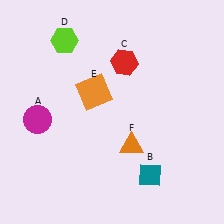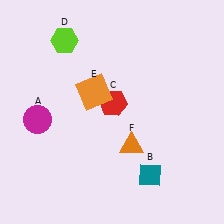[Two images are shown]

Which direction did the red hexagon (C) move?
The red hexagon (C) moved down.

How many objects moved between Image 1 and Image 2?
1 object moved between the two images.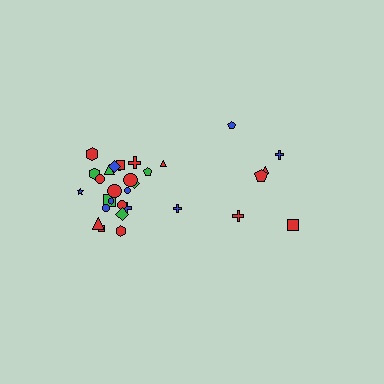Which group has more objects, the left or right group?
The left group.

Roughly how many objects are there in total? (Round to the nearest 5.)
Roughly 30 objects in total.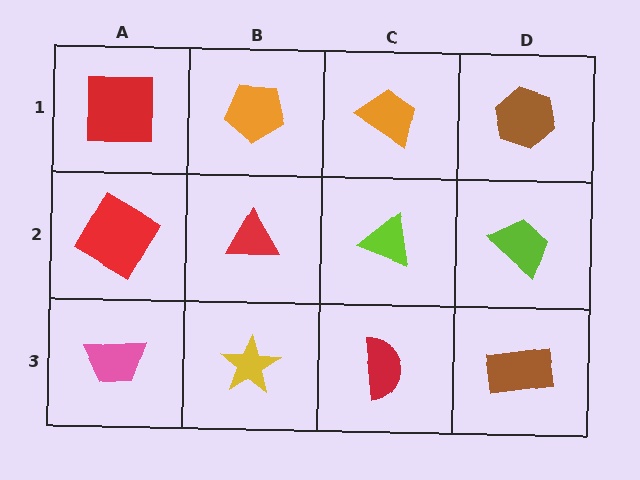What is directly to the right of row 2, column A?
A red triangle.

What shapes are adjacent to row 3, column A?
A red diamond (row 2, column A), a yellow star (row 3, column B).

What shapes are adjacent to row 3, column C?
A lime triangle (row 2, column C), a yellow star (row 3, column B), a brown rectangle (row 3, column D).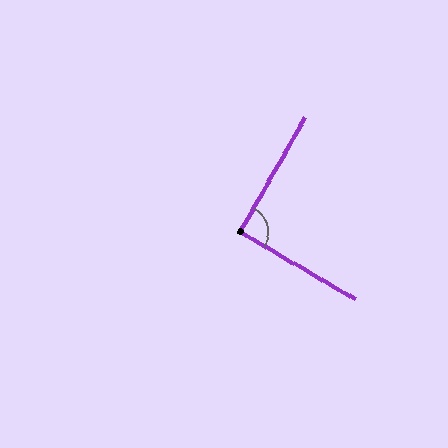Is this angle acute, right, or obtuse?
It is approximately a right angle.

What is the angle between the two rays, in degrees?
Approximately 91 degrees.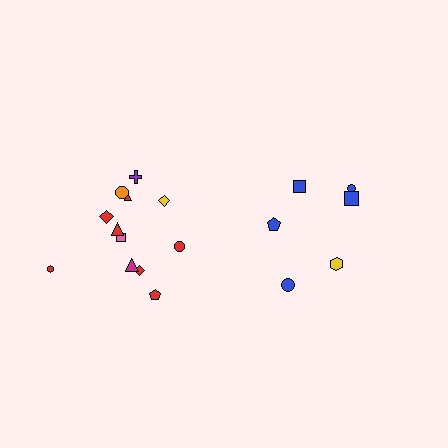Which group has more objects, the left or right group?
The left group.